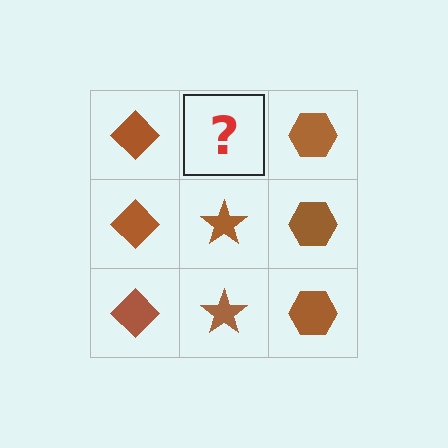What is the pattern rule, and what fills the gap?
The rule is that each column has a consistent shape. The gap should be filled with a brown star.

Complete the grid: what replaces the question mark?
The question mark should be replaced with a brown star.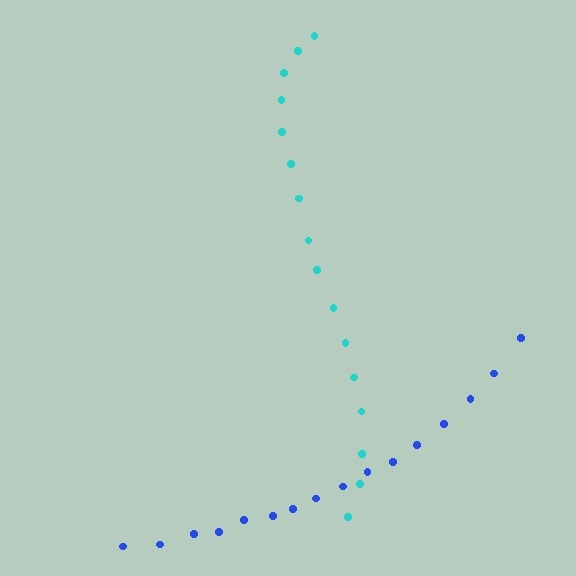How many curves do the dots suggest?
There are 2 distinct paths.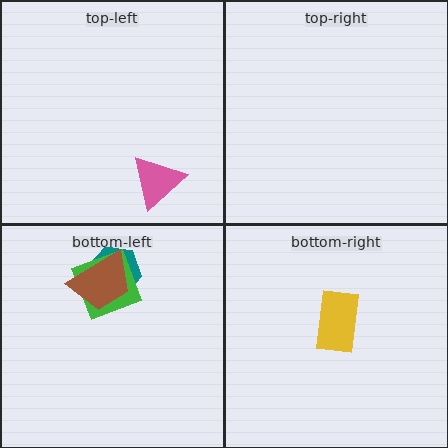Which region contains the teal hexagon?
The bottom-left region.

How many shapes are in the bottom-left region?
3.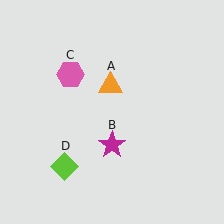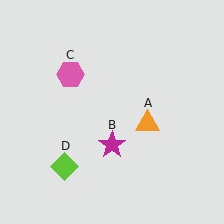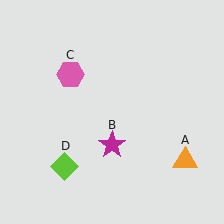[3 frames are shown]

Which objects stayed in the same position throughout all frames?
Magenta star (object B) and pink hexagon (object C) and lime diamond (object D) remained stationary.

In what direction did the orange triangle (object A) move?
The orange triangle (object A) moved down and to the right.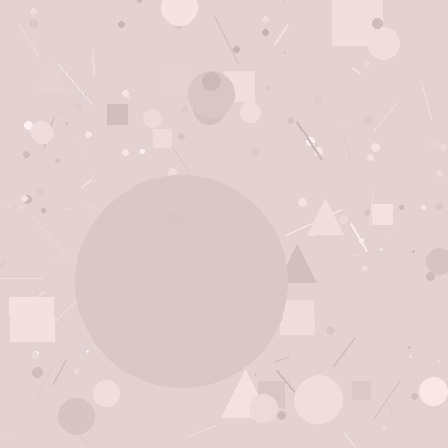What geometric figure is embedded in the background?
A circle is embedded in the background.